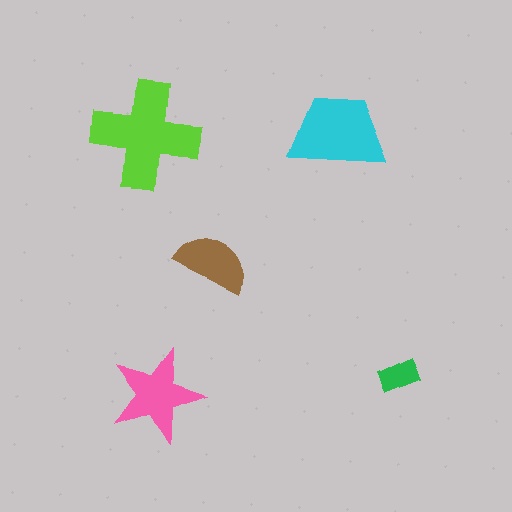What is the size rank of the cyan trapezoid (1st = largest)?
2nd.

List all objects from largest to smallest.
The lime cross, the cyan trapezoid, the pink star, the brown semicircle, the green rectangle.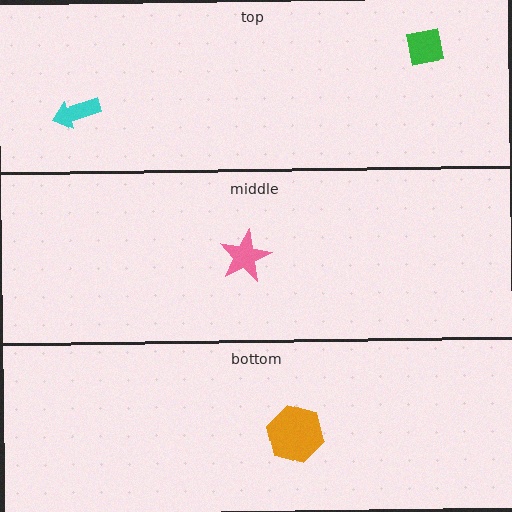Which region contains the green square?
The top region.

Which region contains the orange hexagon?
The bottom region.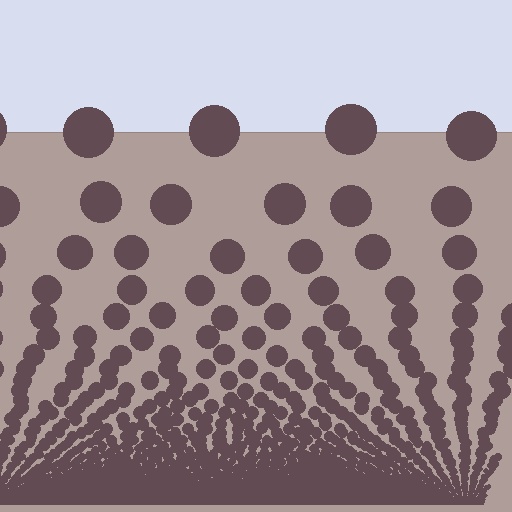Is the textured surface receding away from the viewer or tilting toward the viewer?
The surface appears to tilt toward the viewer. Texture elements get larger and sparser toward the top.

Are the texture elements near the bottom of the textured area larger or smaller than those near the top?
Smaller. The gradient is inverted — elements near the bottom are smaller and denser.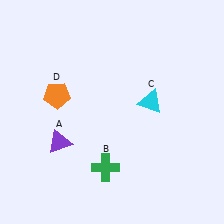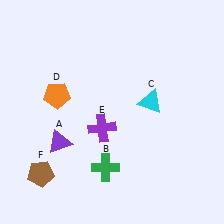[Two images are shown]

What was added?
A purple cross (E), a brown pentagon (F) were added in Image 2.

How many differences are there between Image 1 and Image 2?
There are 2 differences between the two images.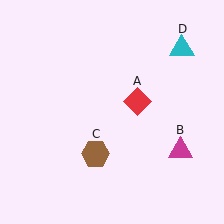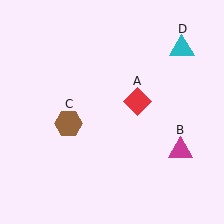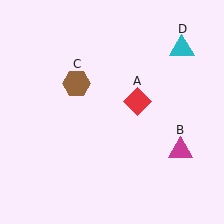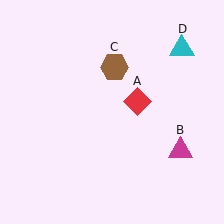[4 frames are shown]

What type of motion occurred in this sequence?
The brown hexagon (object C) rotated clockwise around the center of the scene.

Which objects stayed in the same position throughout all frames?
Red diamond (object A) and magenta triangle (object B) and cyan triangle (object D) remained stationary.